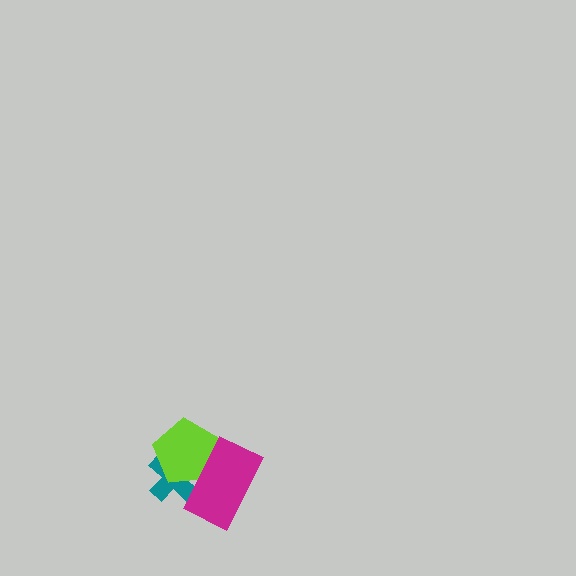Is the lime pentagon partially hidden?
Yes, it is partially covered by another shape.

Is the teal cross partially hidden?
Yes, it is partially covered by another shape.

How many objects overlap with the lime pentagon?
2 objects overlap with the lime pentagon.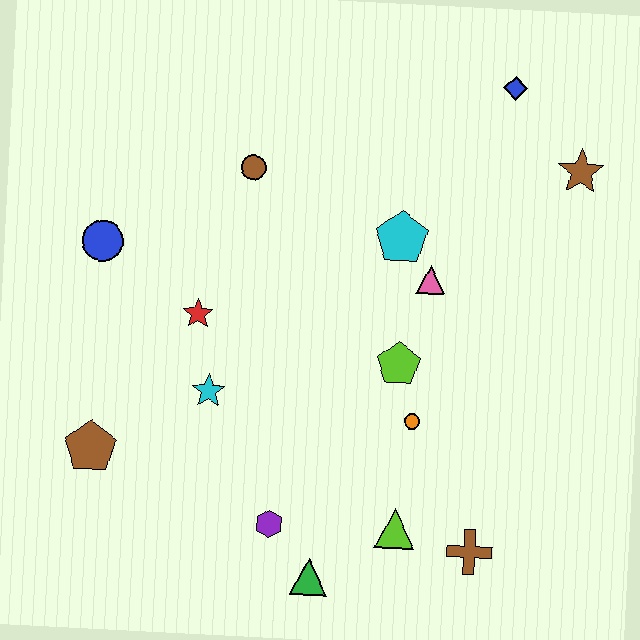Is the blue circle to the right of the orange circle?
No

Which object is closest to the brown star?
The blue diamond is closest to the brown star.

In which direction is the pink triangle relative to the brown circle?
The pink triangle is to the right of the brown circle.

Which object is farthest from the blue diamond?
The brown pentagon is farthest from the blue diamond.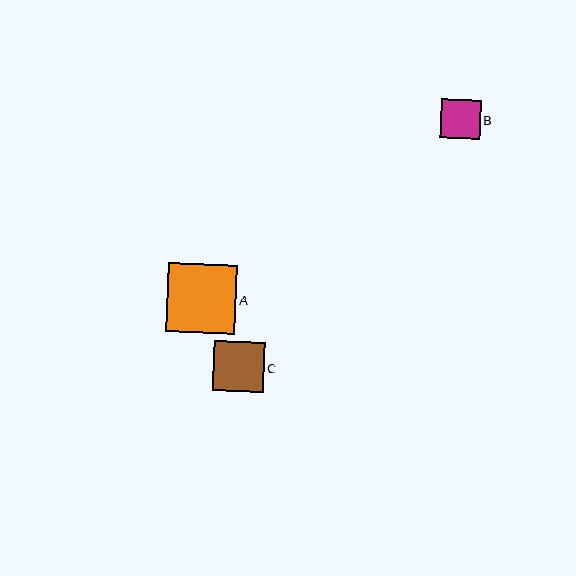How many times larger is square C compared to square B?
Square C is approximately 1.3 times the size of square B.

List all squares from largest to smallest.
From largest to smallest: A, C, B.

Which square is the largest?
Square A is the largest with a size of approximately 69 pixels.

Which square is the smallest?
Square B is the smallest with a size of approximately 40 pixels.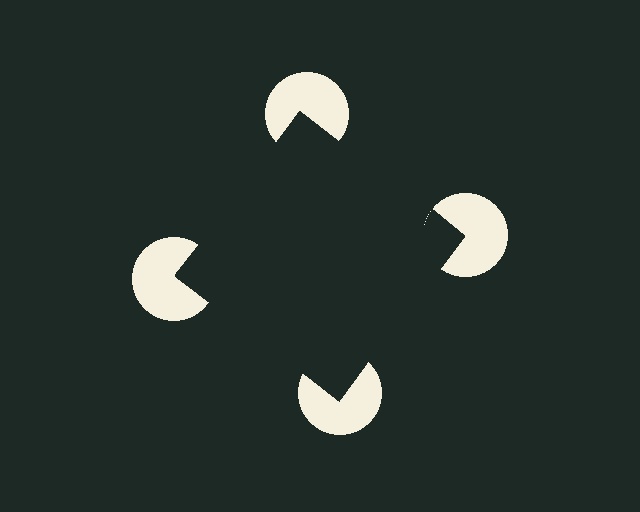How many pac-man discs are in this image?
There are 4 — one at each vertex of the illusory square.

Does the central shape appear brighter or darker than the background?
It typically appears slightly darker than the background, even though no actual brightness change is drawn.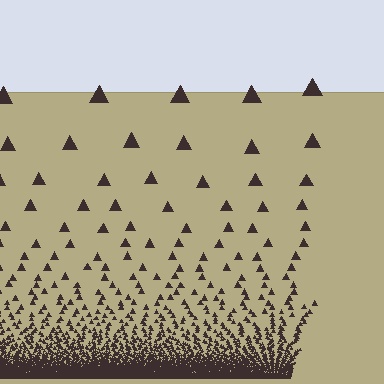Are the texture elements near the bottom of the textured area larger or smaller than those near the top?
Smaller. The gradient is inverted — elements near the bottom are smaller and denser.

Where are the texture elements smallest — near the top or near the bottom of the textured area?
Near the bottom.